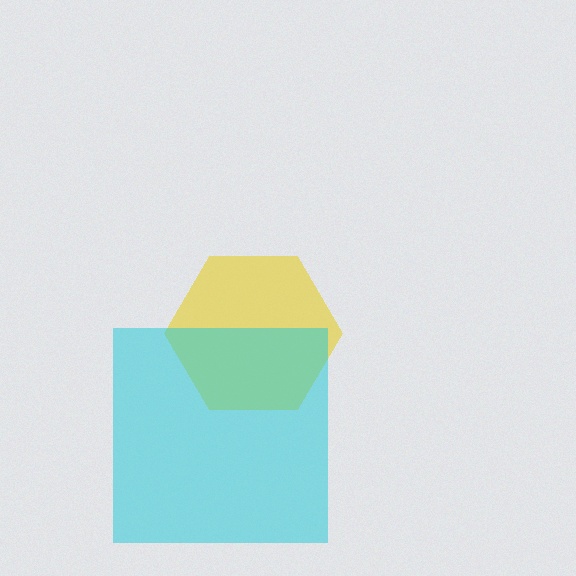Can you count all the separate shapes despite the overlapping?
Yes, there are 2 separate shapes.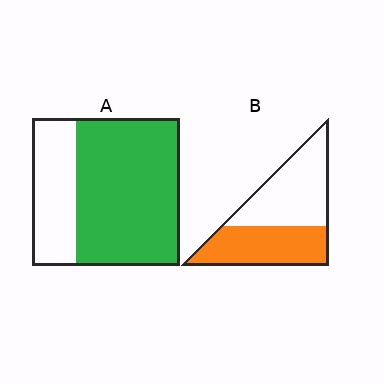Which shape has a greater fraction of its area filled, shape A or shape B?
Shape A.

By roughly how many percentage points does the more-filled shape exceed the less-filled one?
By roughly 25 percentage points (A over B).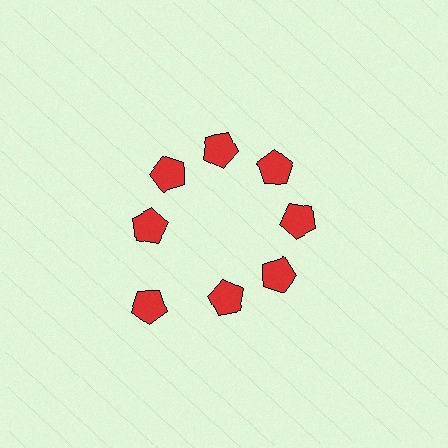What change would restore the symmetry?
The symmetry would be restored by moving it inward, back onto the ring so that all 8 pentagons sit at equal angles and equal distance from the center.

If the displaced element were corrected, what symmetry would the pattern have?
It would have 8-fold rotational symmetry — the pattern would map onto itself every 45 degrees.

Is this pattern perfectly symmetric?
No. The 8 red pentagons are arranged in a ring, but one element near the 8 o'clock position is pushed outward from the center, breaking the 8-fold rotational symmetry.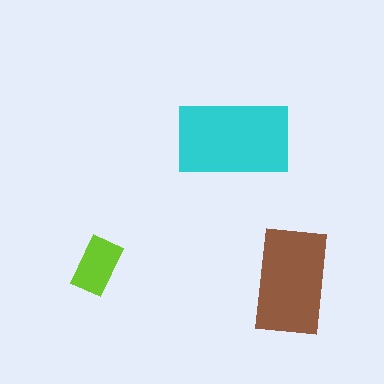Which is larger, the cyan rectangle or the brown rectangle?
The cyan one.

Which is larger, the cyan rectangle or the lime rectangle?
The cyan one.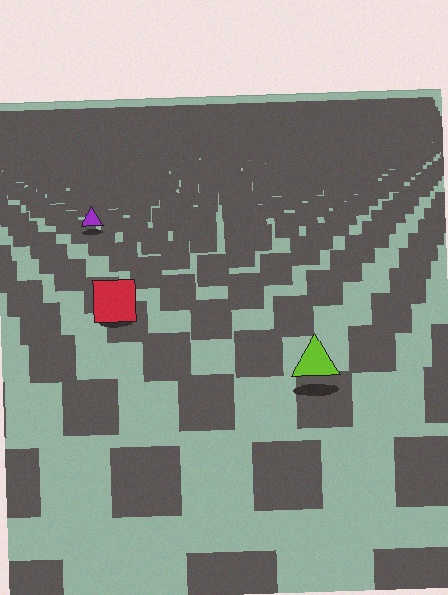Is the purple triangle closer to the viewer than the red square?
No. The red square is closer — you can tell from the texture gradient: the ground texture is coarser near it.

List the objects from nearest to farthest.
From nearest to farthest: the lime triangle, the red square, the purple triangle.